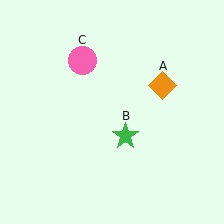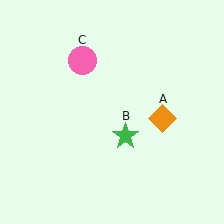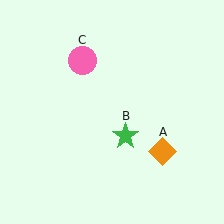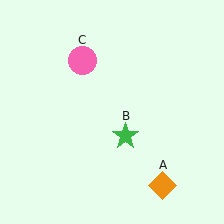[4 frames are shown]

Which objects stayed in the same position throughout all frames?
Green star (object B) and pink circle (object C) remained stationary.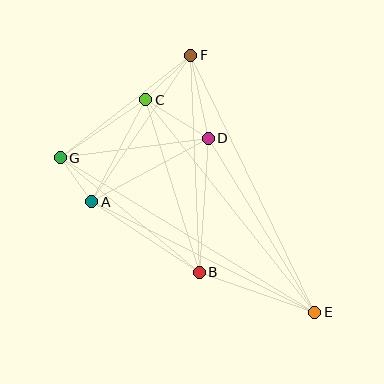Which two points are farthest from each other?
Points E and G are farthest from each other.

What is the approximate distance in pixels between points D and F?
The distance between D and F is approximately 85 pixels.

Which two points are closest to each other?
Points A and G are closest to each other.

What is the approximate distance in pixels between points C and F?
The distance between C and F is approximately 63 pixels.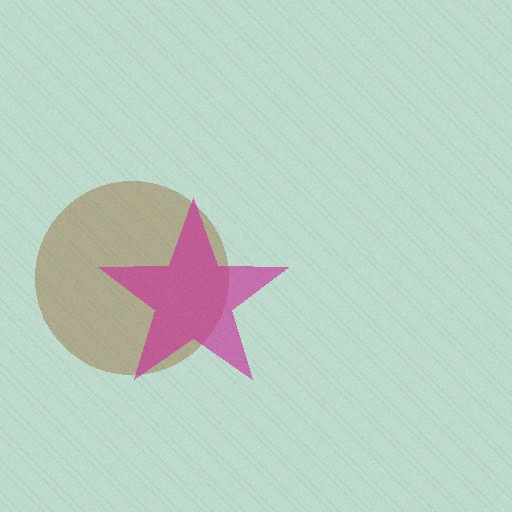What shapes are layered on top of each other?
The layered shapes are: a brown circle, a magenta star.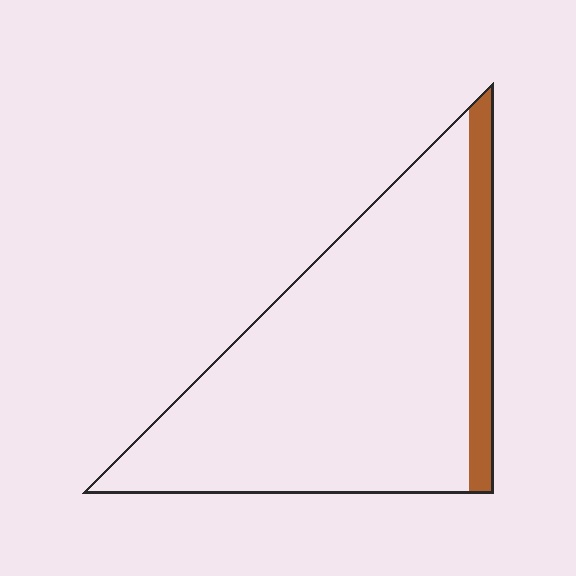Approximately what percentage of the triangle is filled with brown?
Approximately 10%.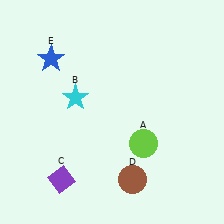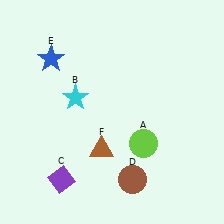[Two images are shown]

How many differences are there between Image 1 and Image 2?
There is 1 difference between the two images.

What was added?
A brown triangle (F) was added in Image 2.